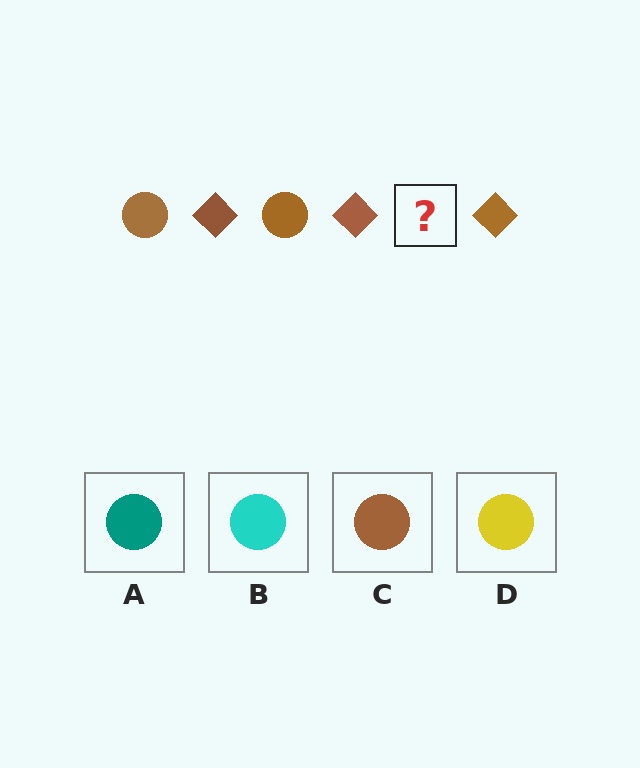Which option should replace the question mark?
Option C.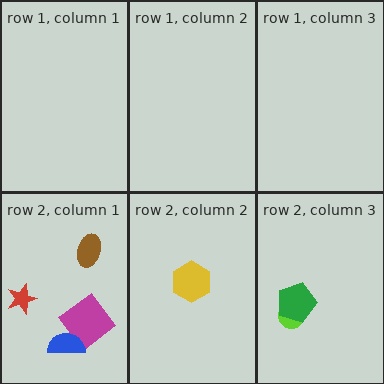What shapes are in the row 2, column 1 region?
The magenta diamond, the red star, the brown ellipse, the blue semicircle.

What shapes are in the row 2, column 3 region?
The lime circle, the green pentagon.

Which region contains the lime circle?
The row 2, column 3 region.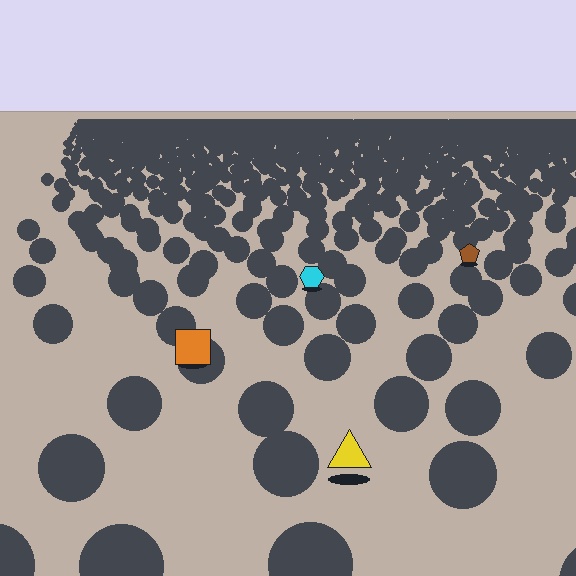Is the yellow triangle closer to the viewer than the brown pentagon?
Yes. The yellow triangle is closer — you can tell from the texture gradient: the ground texture is coarser near it.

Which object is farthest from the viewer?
The brown pentagon is farthest from the viewer. It appears smaller and the ground texture around it is denser.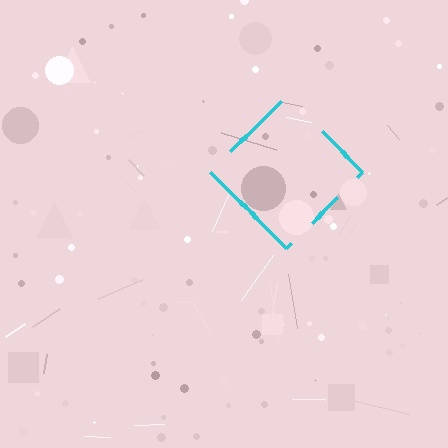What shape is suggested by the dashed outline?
The dashed outline suggests a diamond.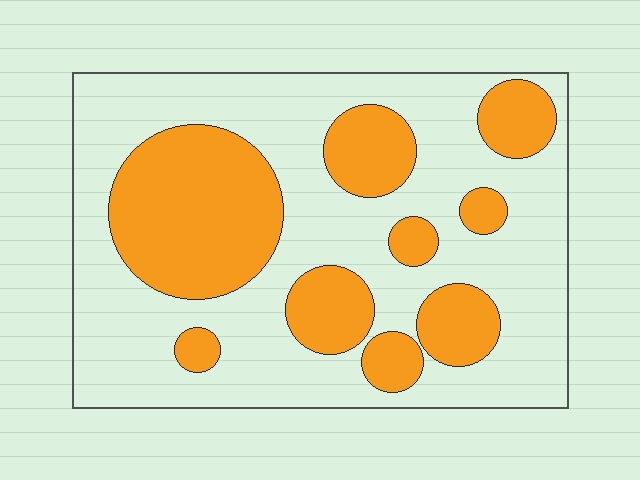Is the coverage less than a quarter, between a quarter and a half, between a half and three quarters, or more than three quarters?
Between a quarter and a half.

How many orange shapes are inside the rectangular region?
9.